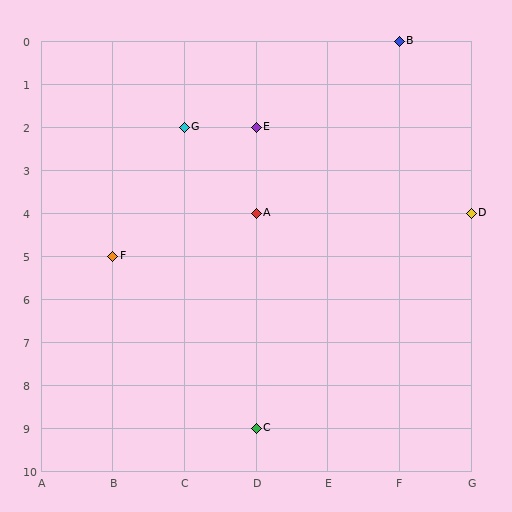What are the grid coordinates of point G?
Point G is at grid coordinates (C, 2).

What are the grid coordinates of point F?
Point F is at grid coordinates (B, 5).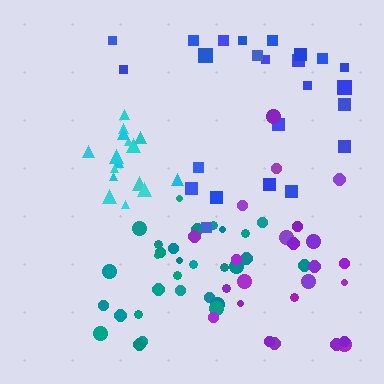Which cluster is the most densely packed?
Cyan.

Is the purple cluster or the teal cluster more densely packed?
Teal.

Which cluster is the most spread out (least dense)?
Blue.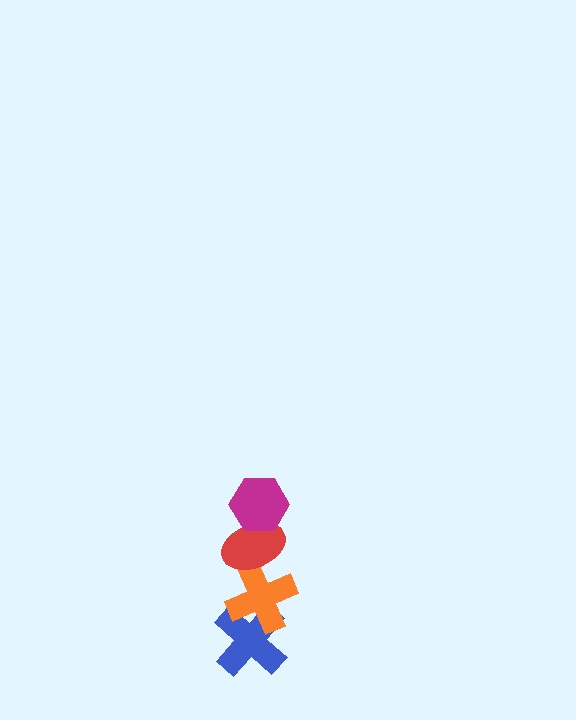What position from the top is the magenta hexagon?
The magenta hexagon is 1st from the top.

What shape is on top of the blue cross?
The orange cross is on top of the blue cross.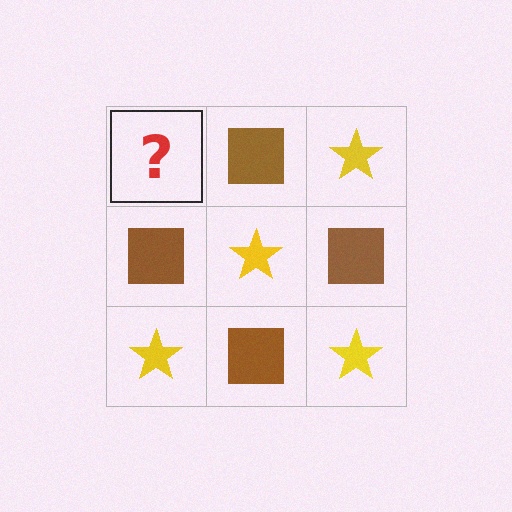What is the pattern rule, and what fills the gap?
The rule is that it alternates yellow star and brown square in a checkerboard pattern. The gap should be filled with a yellow star.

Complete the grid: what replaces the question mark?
The question mark should be replaced with a yellow star.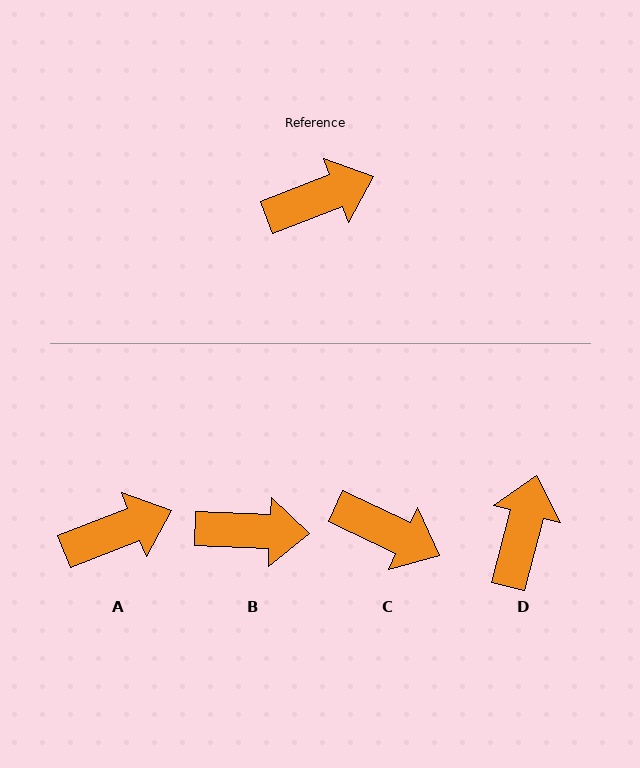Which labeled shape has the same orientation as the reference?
A.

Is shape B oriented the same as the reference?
No, it is off by about 24 degrees.